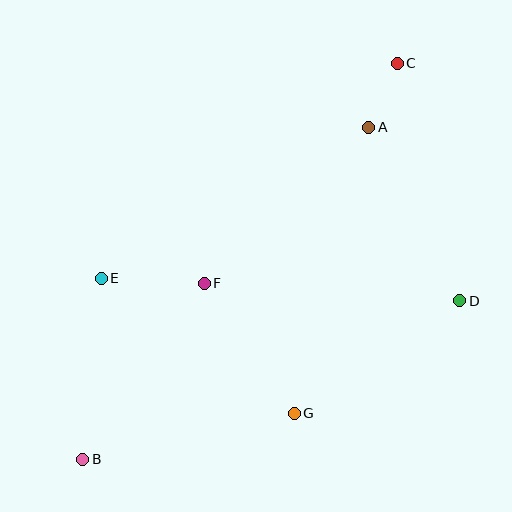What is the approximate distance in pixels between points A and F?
The distance between A and F is approximately 227 pixels.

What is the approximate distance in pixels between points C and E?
The distance between C and E is approximately 366 pixels.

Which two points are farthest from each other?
Points B and C are farthest from each other.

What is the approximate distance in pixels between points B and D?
The distance between B and D is approximately 409 pixels.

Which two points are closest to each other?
Points A and C are closest to each other.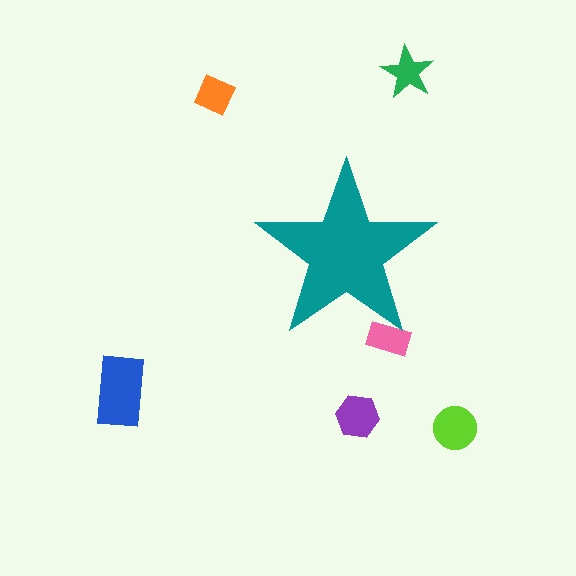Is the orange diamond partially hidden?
No, the orange diamond is fully visible.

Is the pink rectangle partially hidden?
Yes, the pink rectangle is partially hidden behind the teal star.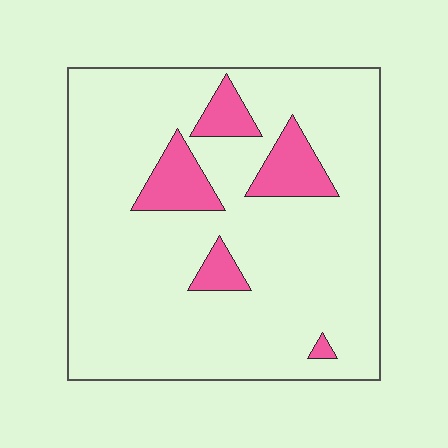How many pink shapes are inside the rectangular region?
5.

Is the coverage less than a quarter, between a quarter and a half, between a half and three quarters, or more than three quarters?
Less than a quarter.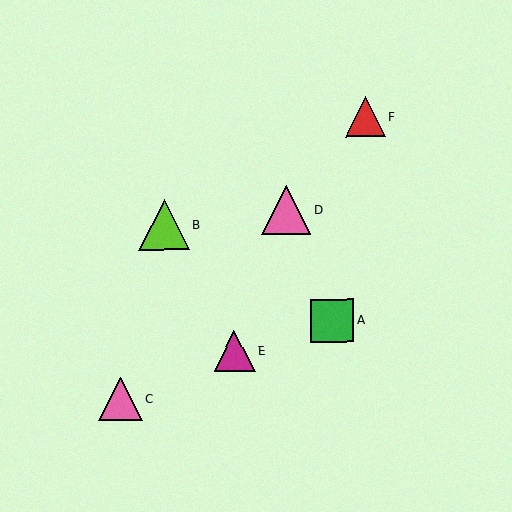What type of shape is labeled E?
Shape E is a magenta triangle.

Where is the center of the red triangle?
The center of the red triangle is at (366, 117).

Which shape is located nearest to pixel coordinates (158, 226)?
The lime triangle (labeled B) at (164, 225) is nearest to that location.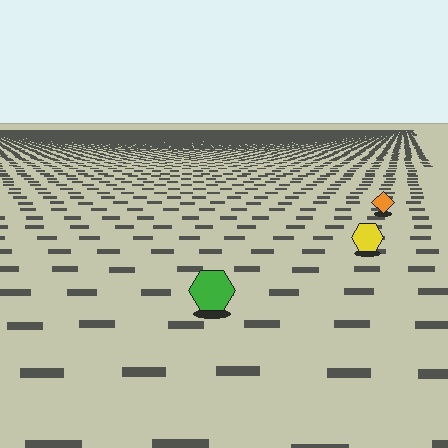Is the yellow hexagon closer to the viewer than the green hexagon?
No. The green hexagon is closer — you can tell from the texture gradient: the ground texture is coarser near it.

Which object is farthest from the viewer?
The orange diamond is farthest from the viewer. It appears smaller and the ground texture around it is denser.